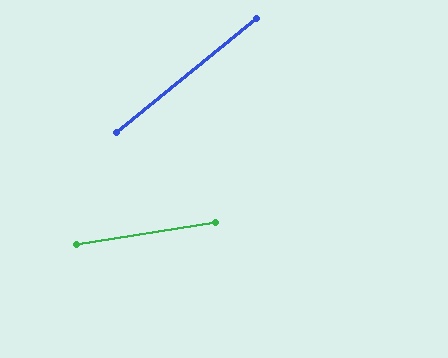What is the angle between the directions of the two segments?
Approximately 30 degrees.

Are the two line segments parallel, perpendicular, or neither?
Neither parallel nor perpendicular — they differ by about 30°.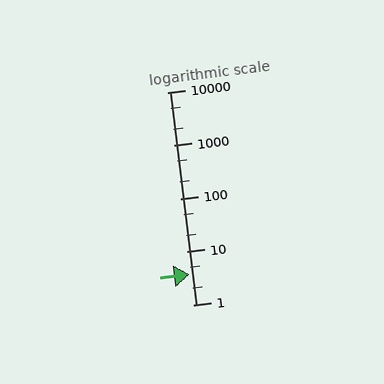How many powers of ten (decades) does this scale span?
The scale spans 4 decades, from 1 to 10000.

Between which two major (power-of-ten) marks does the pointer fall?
The pointer is between 1 and 10.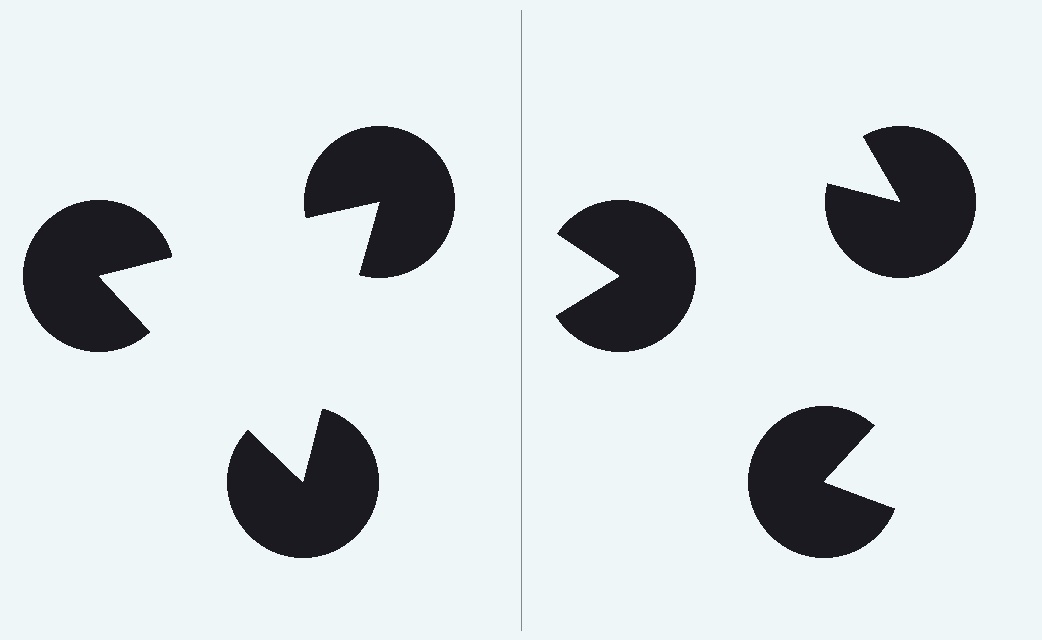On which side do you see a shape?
An illusory triangle appears on the left side. On the right side the wedge cuts are rotated, so no coherent shape forms.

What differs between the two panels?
The pac-man discs are positioned identically on both sides; only the wedge orientations differ. On the left they align to a triangle; on the right they are misaligned.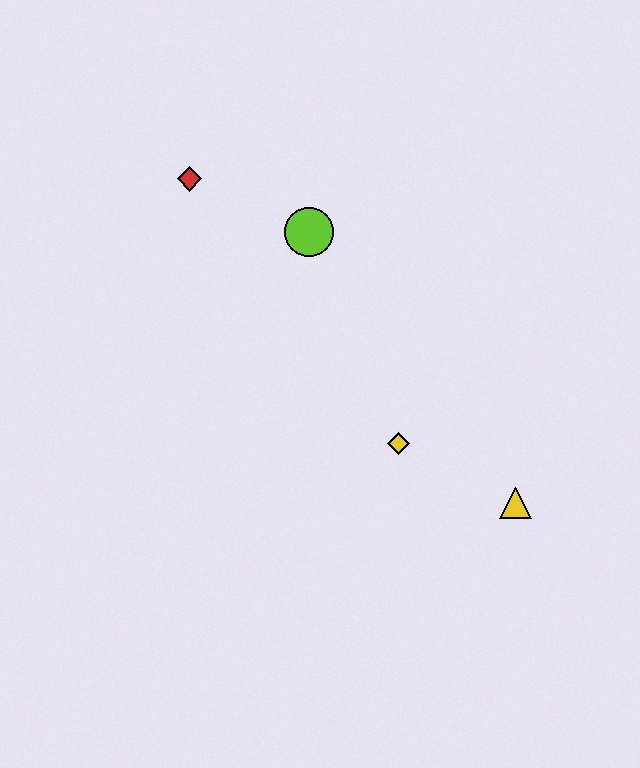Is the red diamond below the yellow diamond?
No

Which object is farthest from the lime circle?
The yellow triangle is farthest from the lime circle.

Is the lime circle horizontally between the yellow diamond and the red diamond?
Yes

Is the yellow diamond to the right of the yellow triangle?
No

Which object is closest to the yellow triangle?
The yellow diamond is closest to the yellow triangle.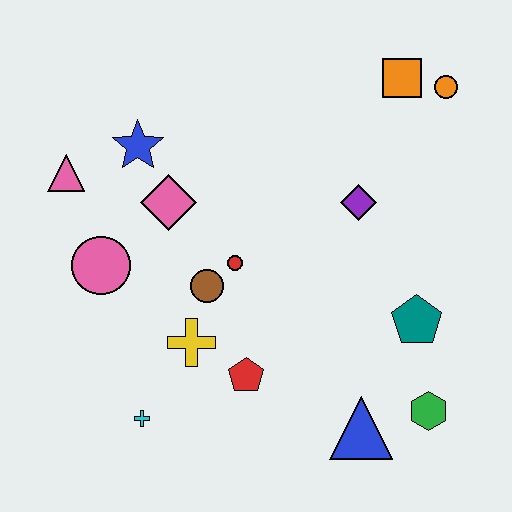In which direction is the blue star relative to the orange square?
The blue star is to the left of the orange square.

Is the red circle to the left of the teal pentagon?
Yes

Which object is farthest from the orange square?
The cyan cross is farthest from the orange square.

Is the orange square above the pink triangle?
Yes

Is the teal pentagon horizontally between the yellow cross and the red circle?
No